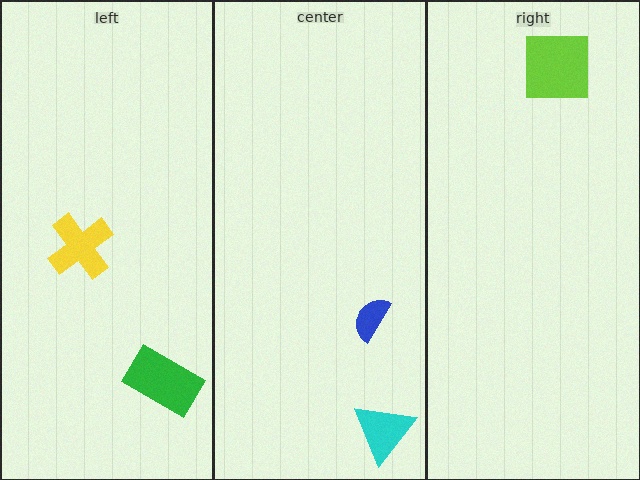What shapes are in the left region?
The yellow cross, the green rectangle.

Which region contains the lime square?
The right region.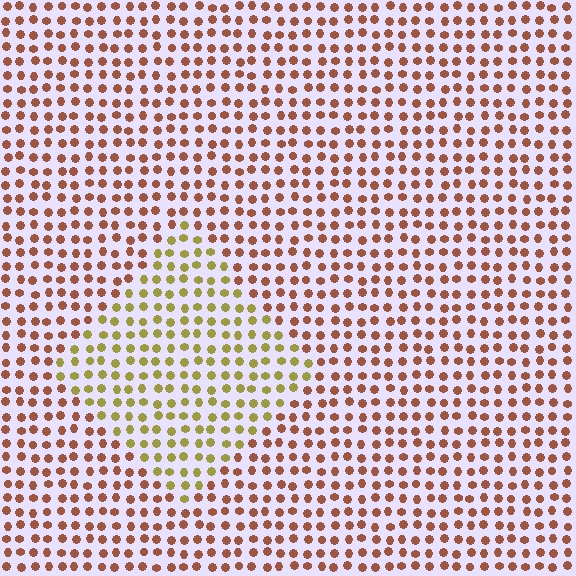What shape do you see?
I see a diamond.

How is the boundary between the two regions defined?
The boundary is defined purely by a slight shift in hue (about 47 degrees). Spacing, size, and orientation are identical on both sides.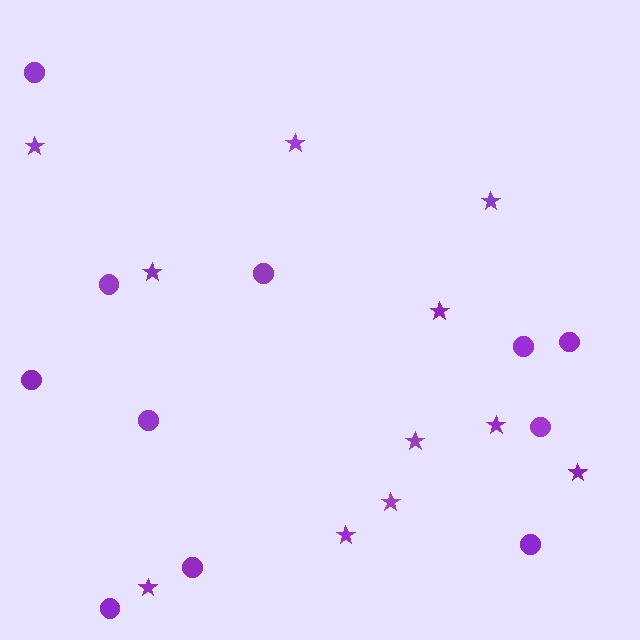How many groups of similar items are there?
There are 2 groups: one group of stars (11) and one group of circles (11).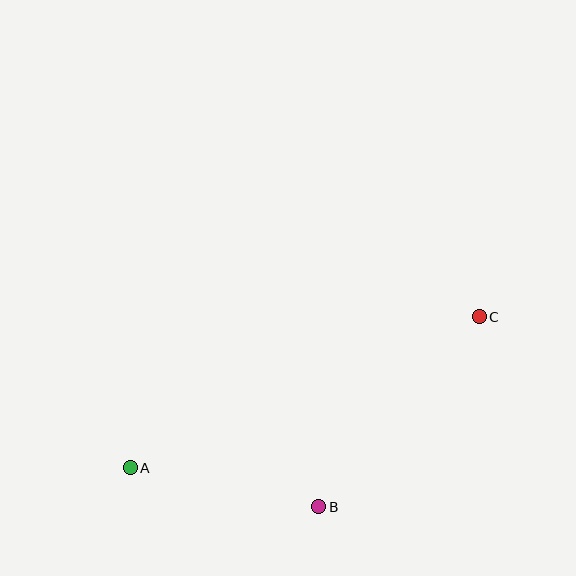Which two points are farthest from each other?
Points A and C are farthest from each other.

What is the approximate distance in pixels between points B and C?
The distance between B and C is approximately 248 pixels.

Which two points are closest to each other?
Points A and B are closest to each other.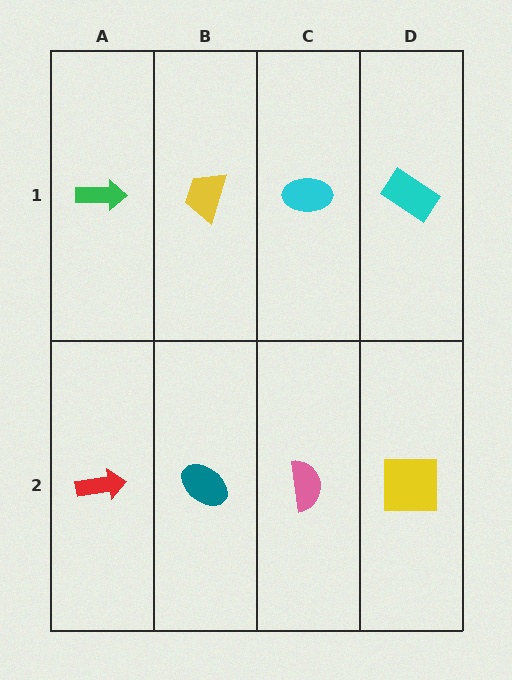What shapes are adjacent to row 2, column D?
A cyan rectangle (row 1, column D), a pink semicircle (row 2, column C).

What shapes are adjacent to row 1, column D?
A yellow square (row 2, column D), a cyan ellipse (row 1, column C).